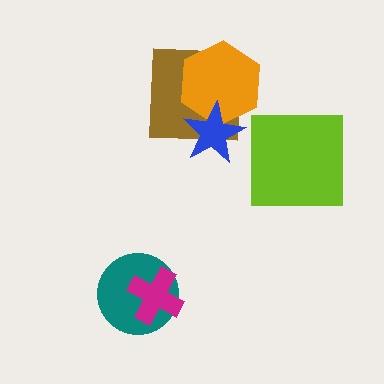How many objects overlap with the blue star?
2 objects overlap with the blue star.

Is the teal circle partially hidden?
Yes, it is partially covered by another shape.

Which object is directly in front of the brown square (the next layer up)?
The orange hexagon is directly in front of the brown square.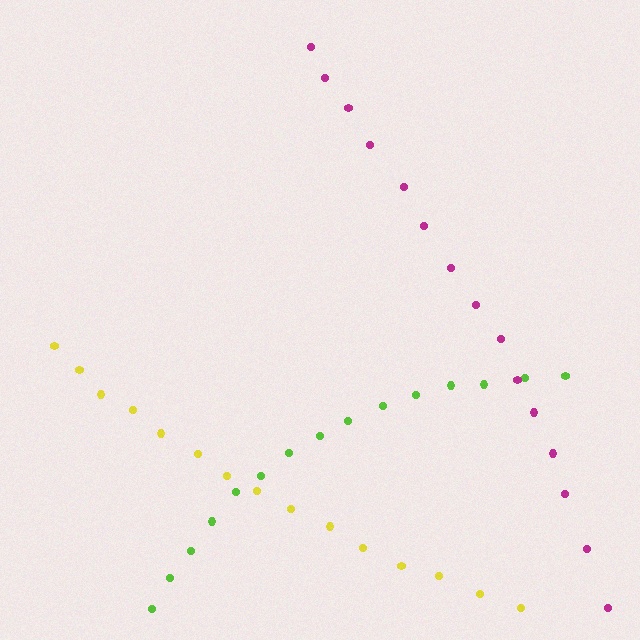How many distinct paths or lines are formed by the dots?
There are 3 distinct paths.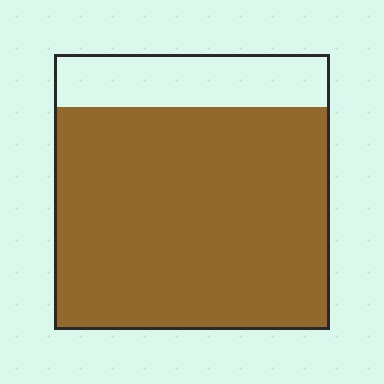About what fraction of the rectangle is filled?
About four fifths (4/5).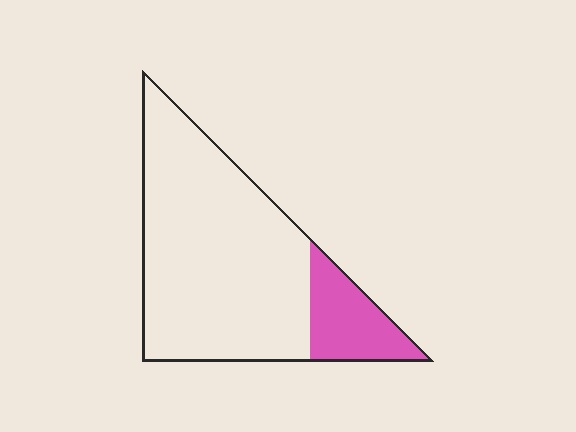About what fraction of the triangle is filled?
About one sixth (1/6).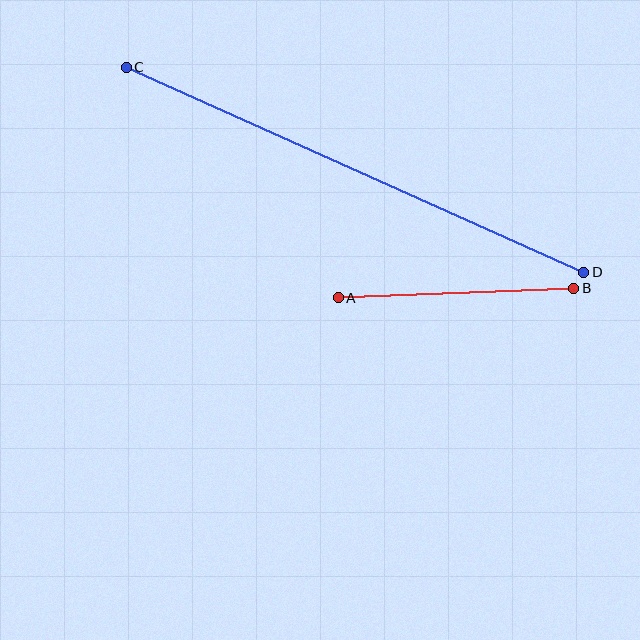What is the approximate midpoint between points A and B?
The midpoint is at approximately (456, 293) pixels.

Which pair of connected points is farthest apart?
Points C and D are farthest apart.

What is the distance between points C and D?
The distance is approximately 501 pixels.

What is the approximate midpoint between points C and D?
The midpoint is at approximately (355, 170) pixels.